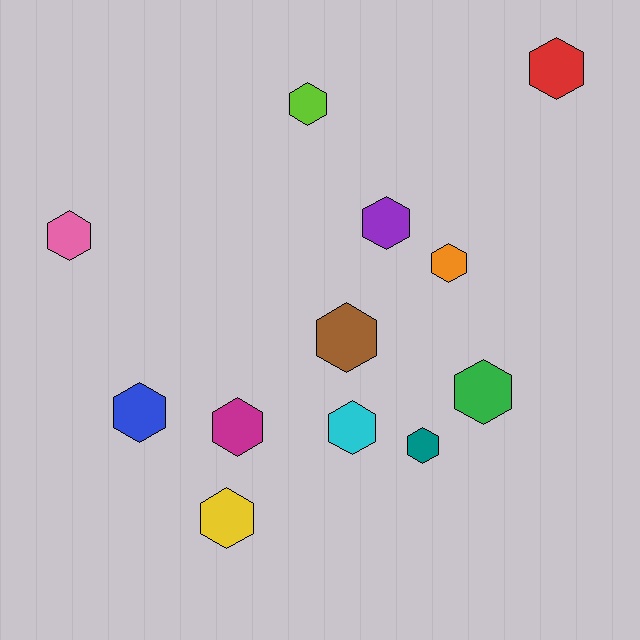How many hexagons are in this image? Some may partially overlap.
There are 12 hexagons.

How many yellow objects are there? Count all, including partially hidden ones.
There is 1 yellow object.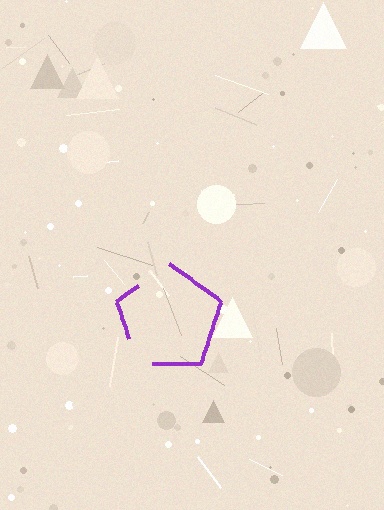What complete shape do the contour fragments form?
The contour fragments form a pentagon.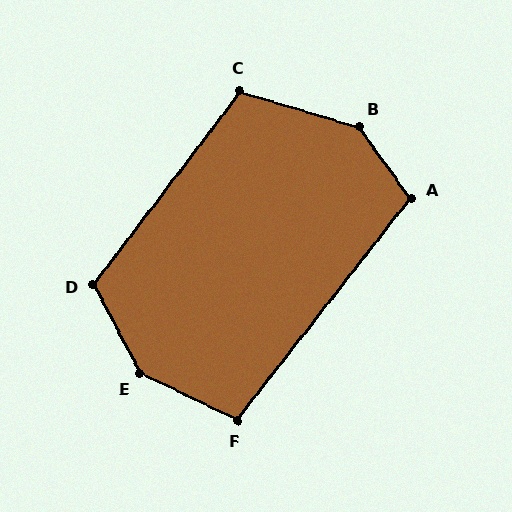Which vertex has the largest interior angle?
E, at approximately 143 degrees.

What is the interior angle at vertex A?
Approximately 106 degrees (obtuse).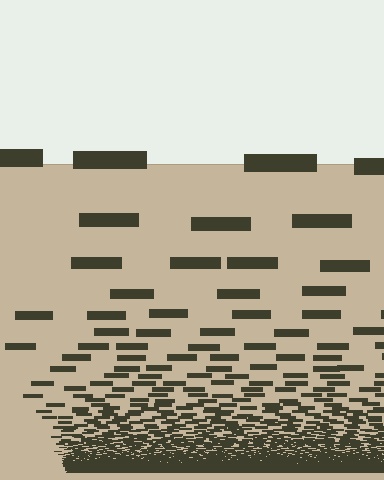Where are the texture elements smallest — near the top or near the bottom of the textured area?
Near the bottom.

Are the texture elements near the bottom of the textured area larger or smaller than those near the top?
Smaller. The gradient is inverted — elements near the bottom are smaller and denser.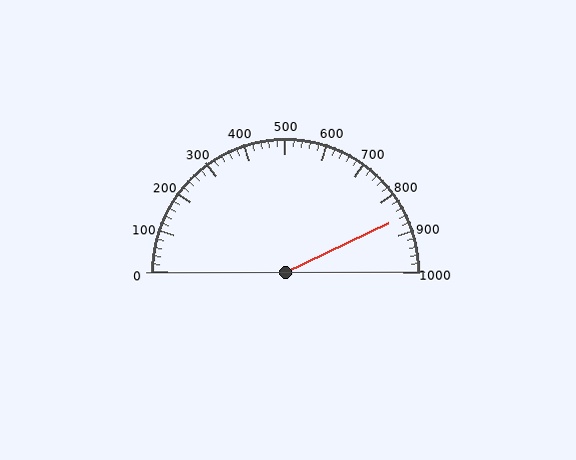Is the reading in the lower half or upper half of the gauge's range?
The reading is in the upper half of the range (0 to 1000).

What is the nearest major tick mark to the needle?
The nearest major tick mark is 900.